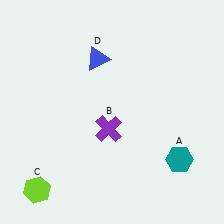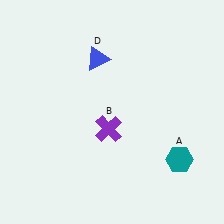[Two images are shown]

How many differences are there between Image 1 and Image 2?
There is 1 difference between the two images.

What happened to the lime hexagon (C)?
The lime hexagon (C) was removed in Image 2. It was in the bottom-left area of Image 1.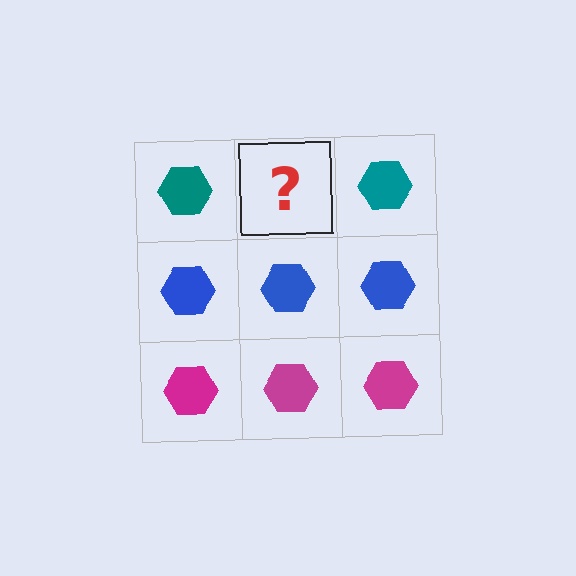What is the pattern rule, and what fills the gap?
The rule is that each row has a consistent color. The gap should be filled with a teal hexagon.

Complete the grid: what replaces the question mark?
The question mark should be replaced with a teal hexagon.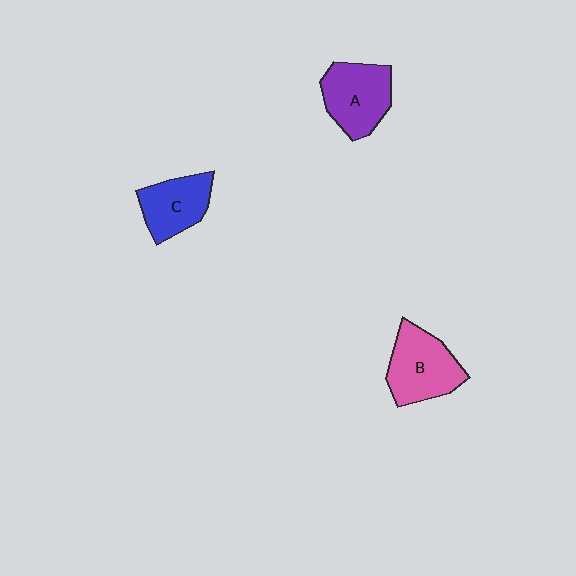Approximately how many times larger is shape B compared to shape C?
Approximately 1.3 times.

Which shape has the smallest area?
Shape C (blue).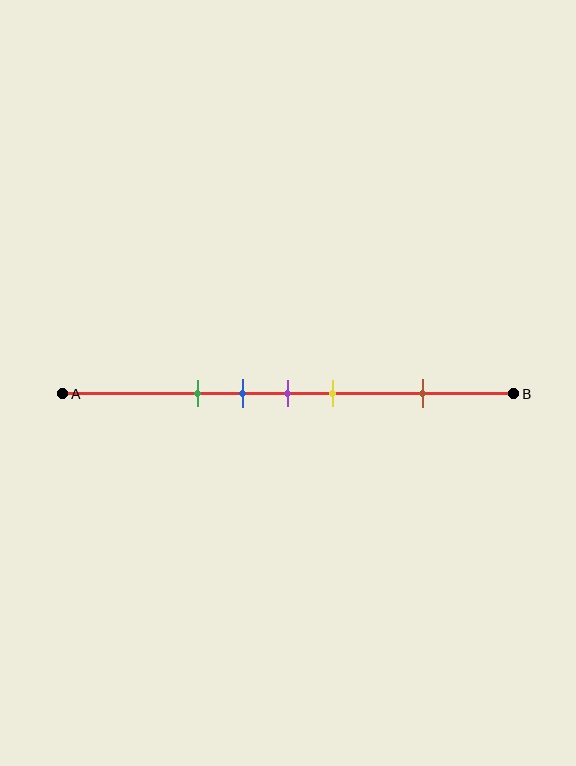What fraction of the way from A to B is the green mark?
The green mark is approximately 30% (0.3) of the way from A to B.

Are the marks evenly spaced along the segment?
No, the marks are not evenly spaced.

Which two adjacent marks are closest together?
The blue and purple marks are the closest adjacent pair.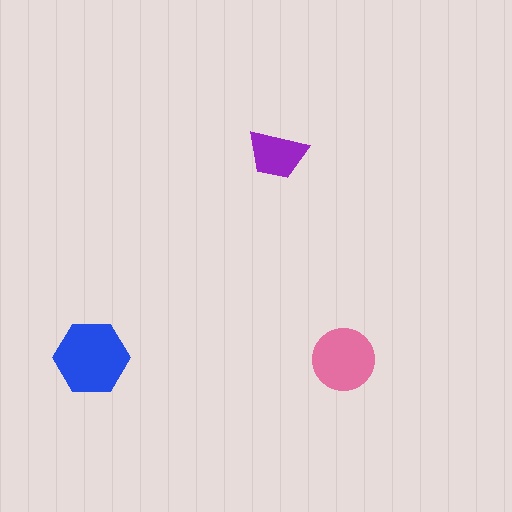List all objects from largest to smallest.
The blue hexagon, the pink circle, the purple trapezoid.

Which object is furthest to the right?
The pink circle is rightmost.